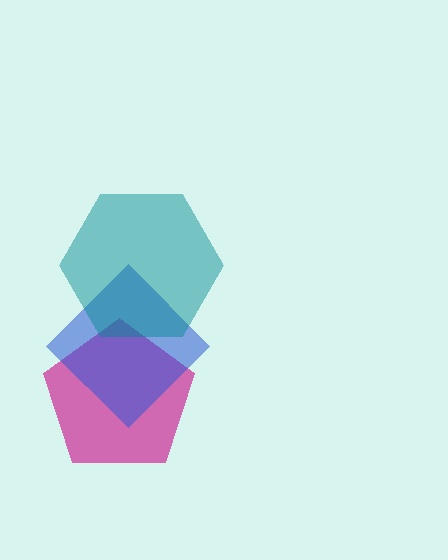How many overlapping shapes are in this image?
There are 3 overlapping shapes in the image.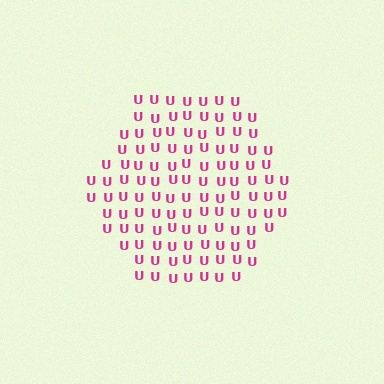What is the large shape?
The large shape is a hexagon.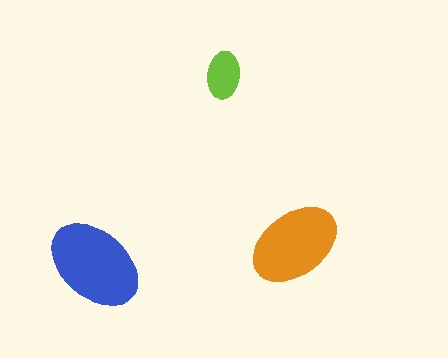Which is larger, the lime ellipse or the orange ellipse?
The orange one.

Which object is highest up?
The lime ellipse is topmost.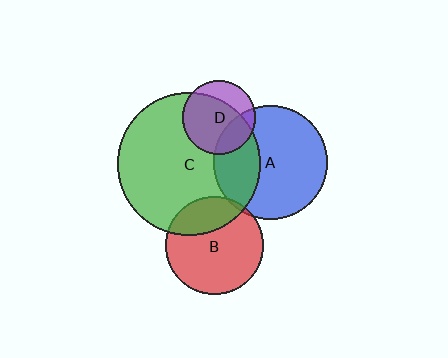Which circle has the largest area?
Circle C (green).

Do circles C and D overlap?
Yes.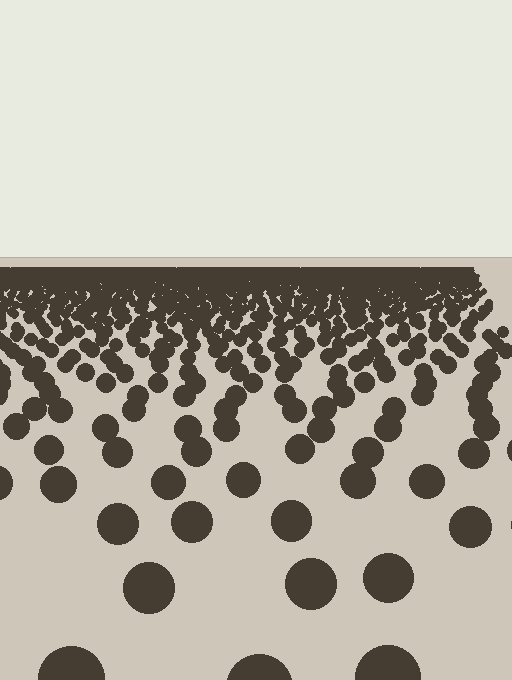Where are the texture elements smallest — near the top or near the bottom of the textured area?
Near the top.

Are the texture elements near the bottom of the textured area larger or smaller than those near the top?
Larger. Near the bottom, elements are closer to the viewer and appear at a bigger on-screen size.